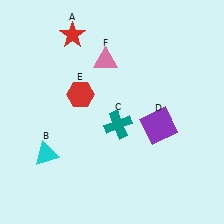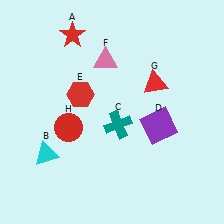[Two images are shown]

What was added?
A red triangle (G), a red circle (H) were added in Image 2.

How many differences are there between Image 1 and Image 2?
There are 2 differences between the two images.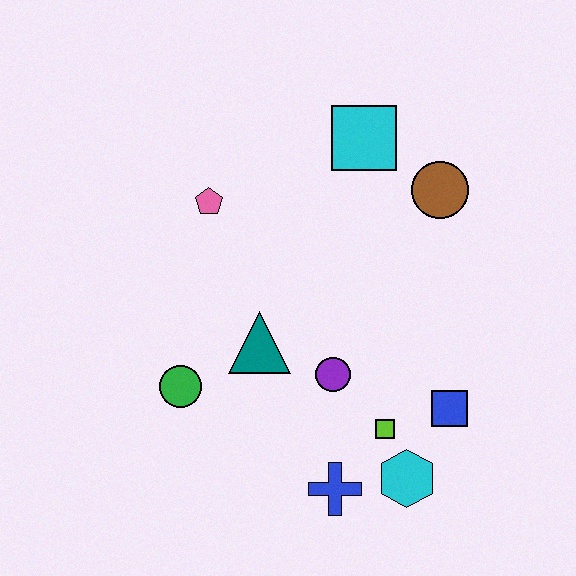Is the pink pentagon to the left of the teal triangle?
Yes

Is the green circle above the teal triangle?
No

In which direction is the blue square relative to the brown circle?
The blue square is below the brown circle.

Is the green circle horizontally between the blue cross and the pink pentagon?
No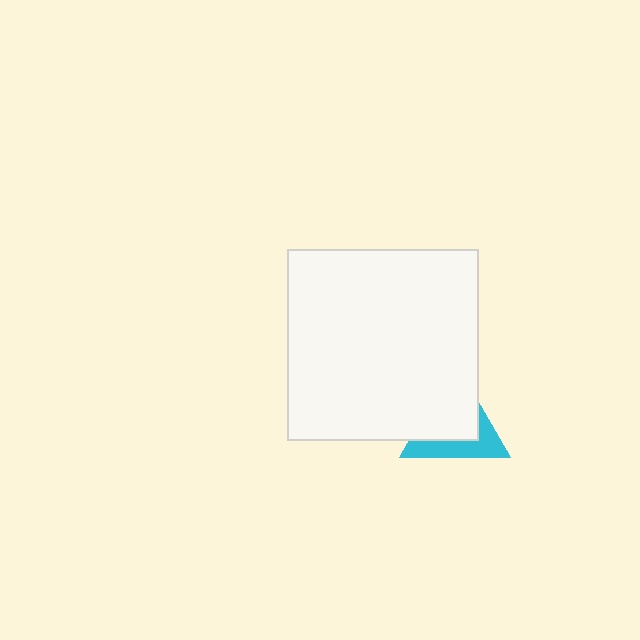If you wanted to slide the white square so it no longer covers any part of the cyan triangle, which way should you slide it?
Slide it toward the upper-left — that is the most direct way to separate the two shapes.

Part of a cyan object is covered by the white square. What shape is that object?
It is a triangle.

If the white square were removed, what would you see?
You would see the complete cyan triangle.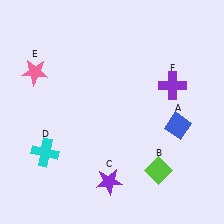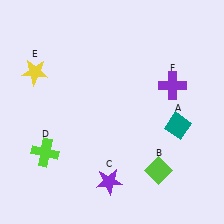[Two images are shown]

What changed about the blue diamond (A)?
In Image 1, A is blue. In Image 2, it changed to teal.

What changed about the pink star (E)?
In Image 1, E is pink. In Image 2, it changed to yellow.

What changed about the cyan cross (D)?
In Image 1, D is cyan. In Image 2, it changed to lime.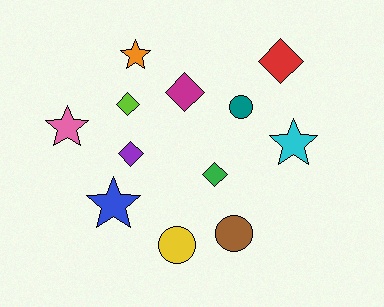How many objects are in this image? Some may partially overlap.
There are 12 objects.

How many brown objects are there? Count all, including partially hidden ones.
There is 1 brown object.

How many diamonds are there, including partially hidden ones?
There are 5 diamonds.